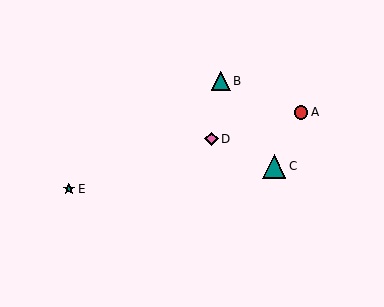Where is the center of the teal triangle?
The center of the teal triangle is at (274, 166).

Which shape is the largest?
The teal triangle (labeled C) is the largest.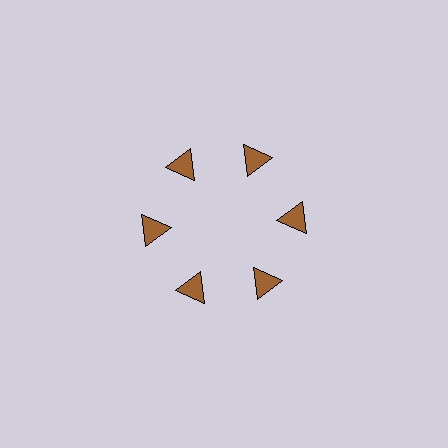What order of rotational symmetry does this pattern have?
This pattern has 6-fold rotational symmetry.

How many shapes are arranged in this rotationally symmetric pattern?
There are 6 shapes, arranged in 6 groups of 1.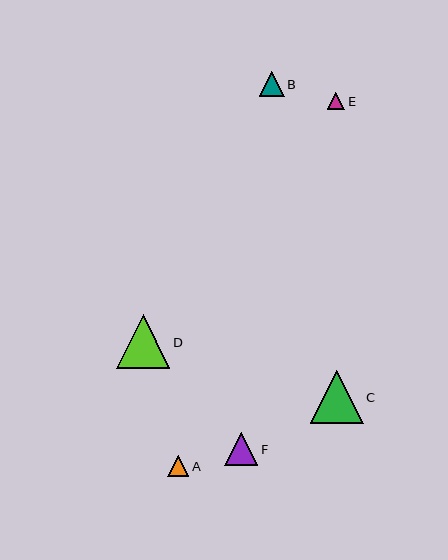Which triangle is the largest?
Triangle D is the largest with a size of approximately 53 pixels.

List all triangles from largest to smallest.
From largest to smallest: D, C, F, B, A, E.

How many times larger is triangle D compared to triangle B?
Triangle D is approximately 2.1 times the size of triangle B.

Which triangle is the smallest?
Triangle E is the smallest with a size of approximately 18 pixels.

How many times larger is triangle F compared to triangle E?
Triangle F is approximately 1.9 times the size of triangle E.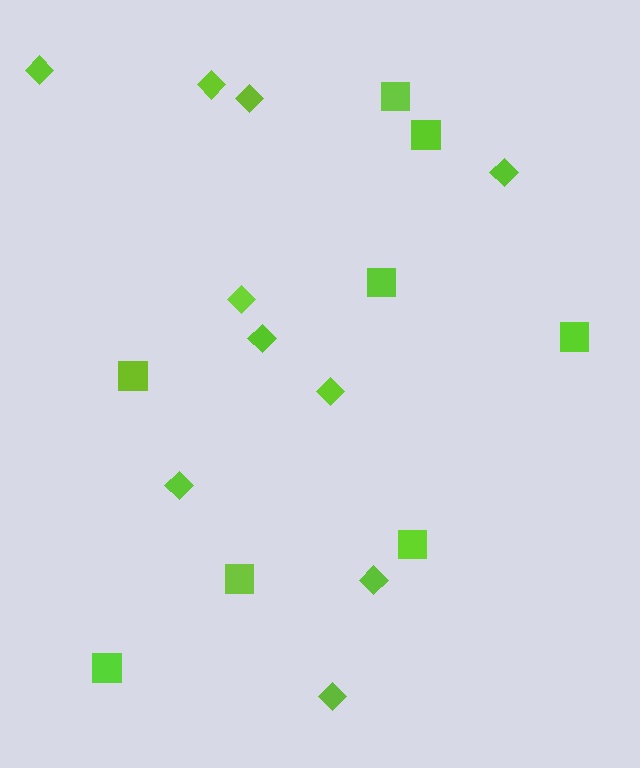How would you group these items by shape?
There are 2 groups: one group of squares (8) and one group of diamonds (10).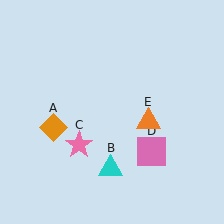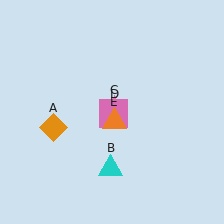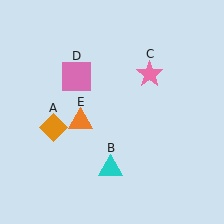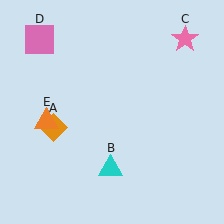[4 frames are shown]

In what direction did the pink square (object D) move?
The pink square (object D) moved up and to the left.